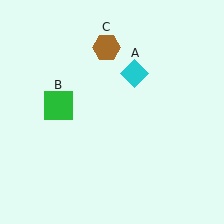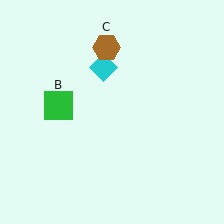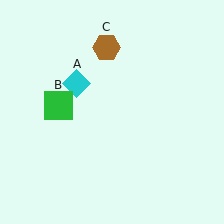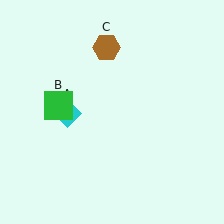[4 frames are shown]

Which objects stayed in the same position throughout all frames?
Green square (object B) and brown hexagon (object C) remained stationary.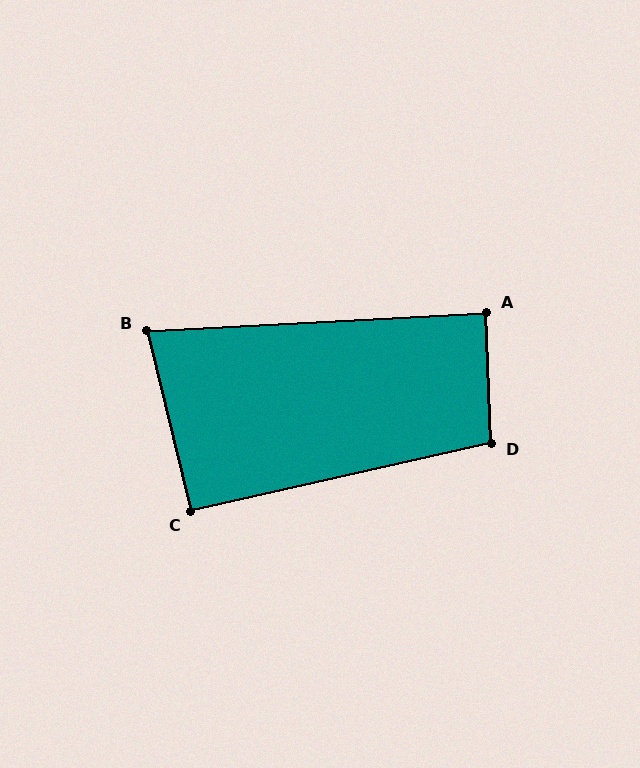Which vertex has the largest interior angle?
D, at approximately 101 degrees.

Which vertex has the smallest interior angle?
B, at approximately 79 degrees.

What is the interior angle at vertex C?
Approximately 91 degrees (approximately right).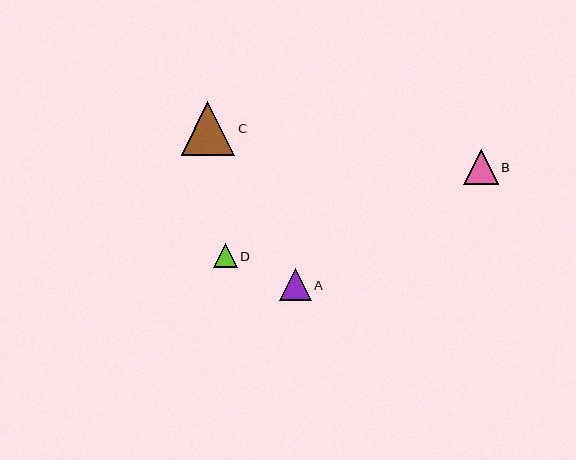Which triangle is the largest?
Triangle C is the largest with a size of approximately 53 pixels.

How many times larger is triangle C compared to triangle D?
Triangle C is approximately 2.2 times the size of triangle D.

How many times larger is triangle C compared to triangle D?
Triangle C is approximately 2.2 times the size of triangle D.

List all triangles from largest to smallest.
From largest to smallest: C, B, A, D.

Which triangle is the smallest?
Triangle D is the smallest with a size of approximately 24 pixels.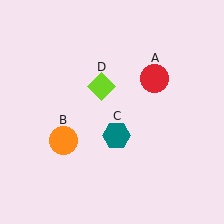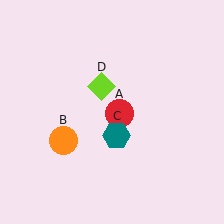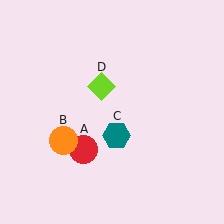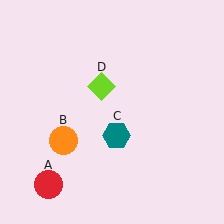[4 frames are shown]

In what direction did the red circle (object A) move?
The red circle (object A) moved down and to the left.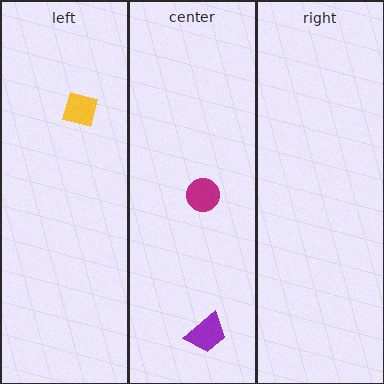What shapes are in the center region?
The purple trapezoid, the magenta circle.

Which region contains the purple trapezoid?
The center region.